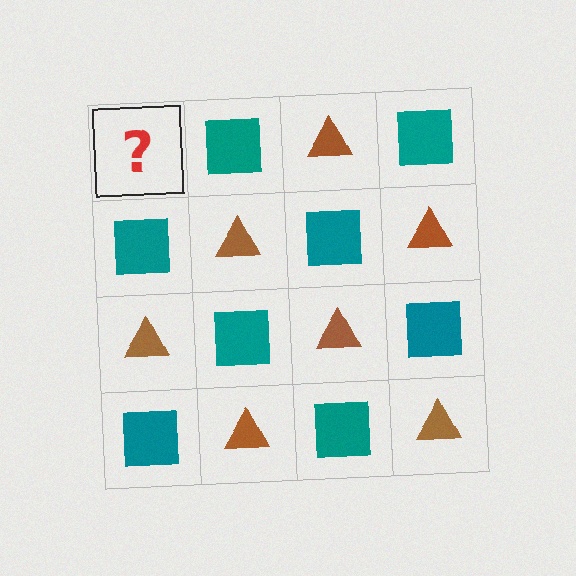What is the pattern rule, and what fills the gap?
The rule is that it alternates brown triangle and teal square in a checkerboard pattern. The gap should be filled with a brown triangle.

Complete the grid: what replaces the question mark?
The question mark should be replaced with a brown triangle.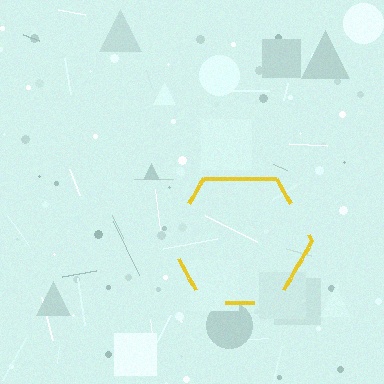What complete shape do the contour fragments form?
The contour fragments form a hexagon.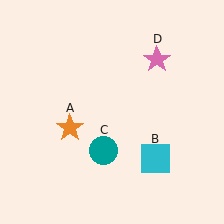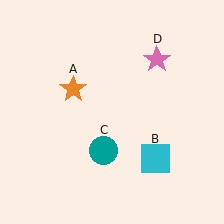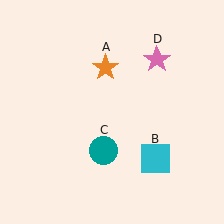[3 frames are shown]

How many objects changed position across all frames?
1 object changed position: orange star (object A).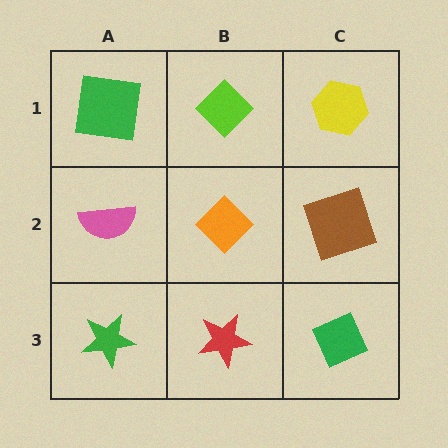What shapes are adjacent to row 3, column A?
A pink semicircle (row 2, column A), a red star (row 3, column B).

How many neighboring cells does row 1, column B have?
3.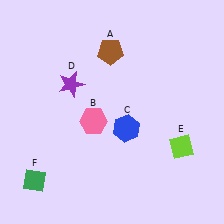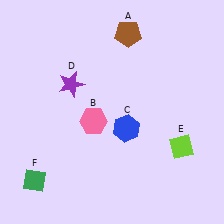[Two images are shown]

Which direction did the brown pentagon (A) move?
The brown pentagon (A) moved right.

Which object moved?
The brown pentagon (A) moved right.